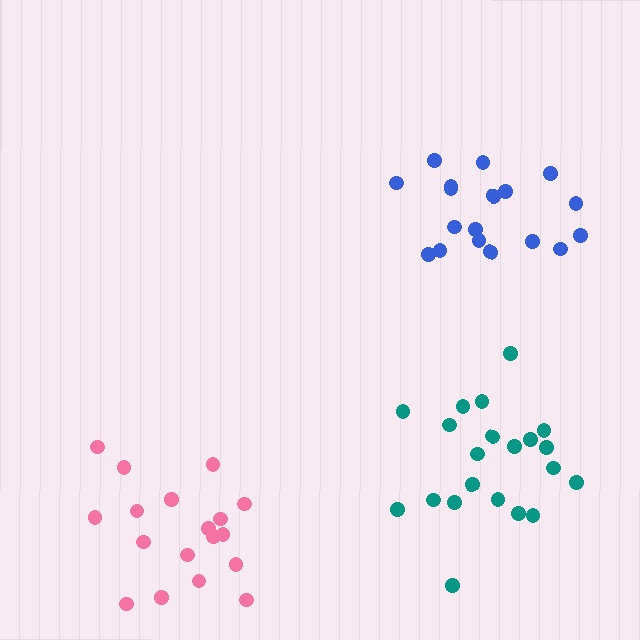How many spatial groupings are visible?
There are 3 spatial groupings.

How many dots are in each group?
Group 1: 21 dots, Group 2: 18 dots, Group 3: 18 dots (57 total).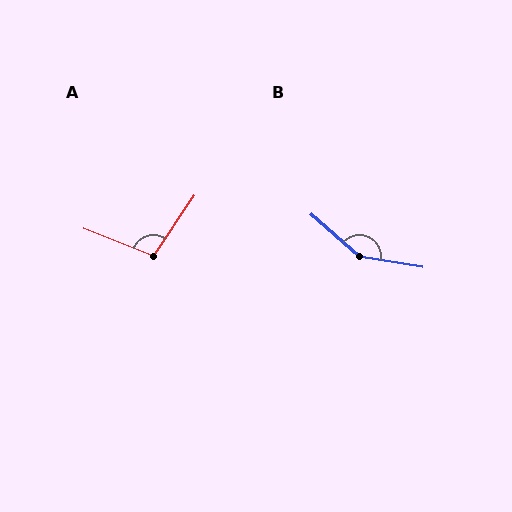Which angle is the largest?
B, at approximately 148 degrees.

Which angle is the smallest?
A, at approximately 103 degrees.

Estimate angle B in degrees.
Approximately 148 degrees.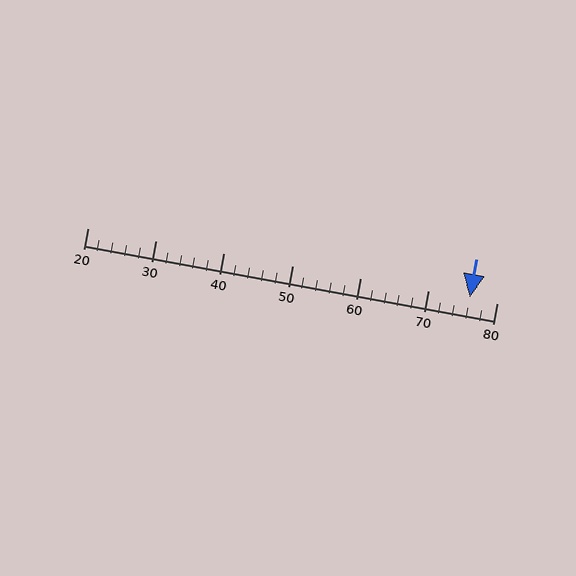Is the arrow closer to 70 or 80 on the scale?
The arrow is closer to 80.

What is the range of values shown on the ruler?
The ruler shows values from 20 to 80.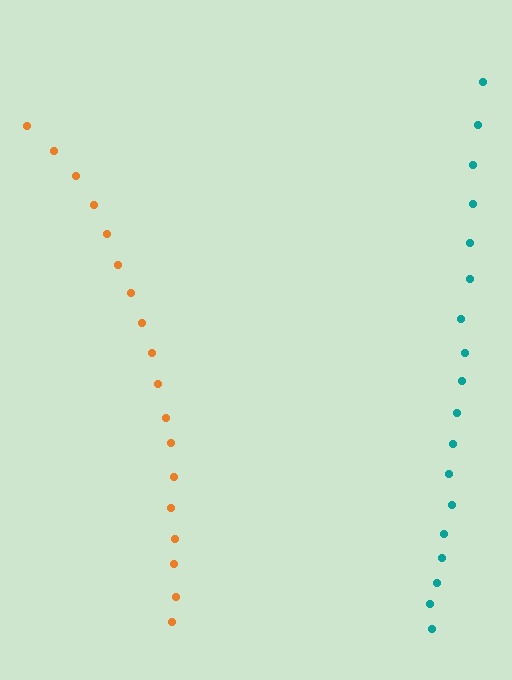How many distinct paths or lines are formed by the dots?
There are 2 distinct paths.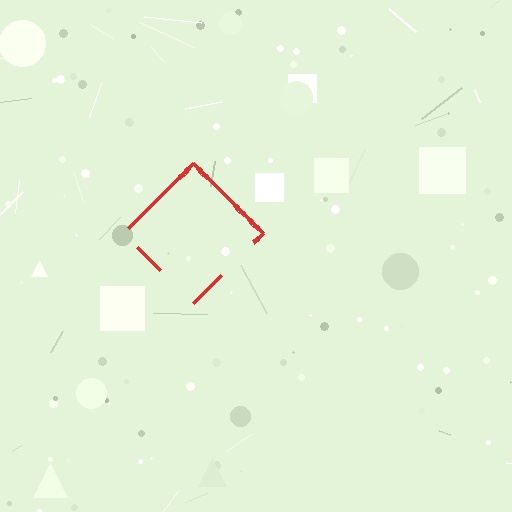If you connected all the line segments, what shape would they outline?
They would outline a diamond.